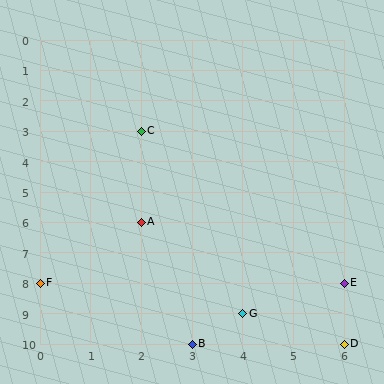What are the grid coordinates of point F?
Point F is at grid coordinates (0, 8).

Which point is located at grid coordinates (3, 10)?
Point B is at (3, 10).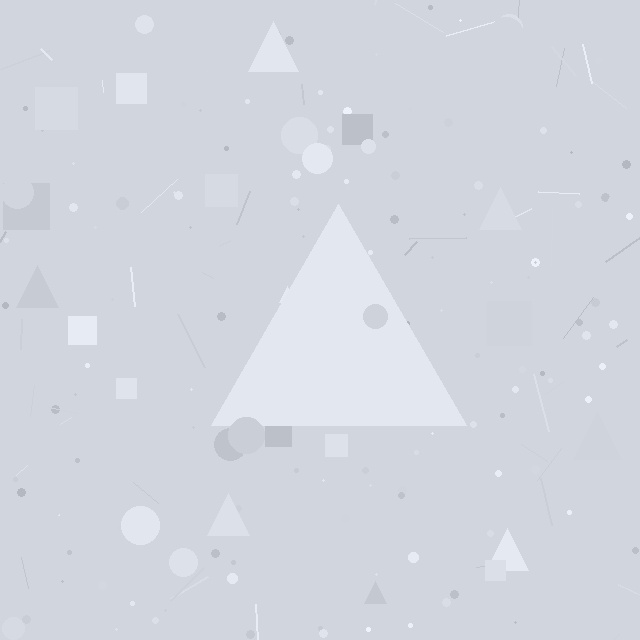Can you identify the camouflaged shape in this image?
The camouflaged shape is a triangle.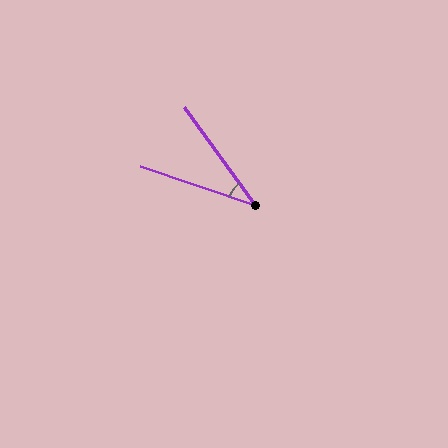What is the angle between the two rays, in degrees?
Approximately 36 degrees.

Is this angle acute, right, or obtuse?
It is acute.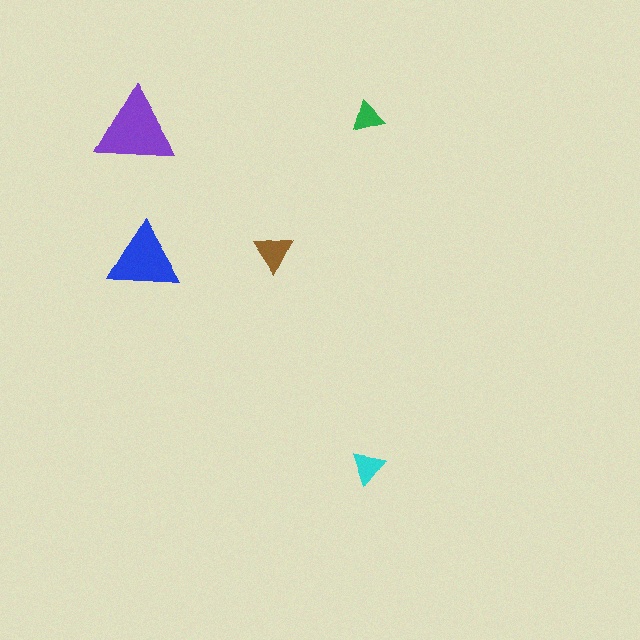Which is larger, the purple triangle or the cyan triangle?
The purple one.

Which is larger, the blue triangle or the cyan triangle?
The blue one.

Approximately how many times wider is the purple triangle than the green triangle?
About 2.5 times wider.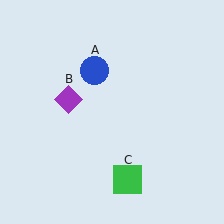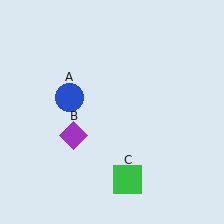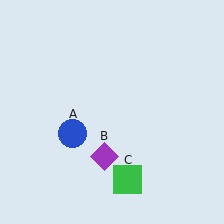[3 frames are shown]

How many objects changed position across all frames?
2 objects changed position: blue circle (object A), purple diamond (object B).